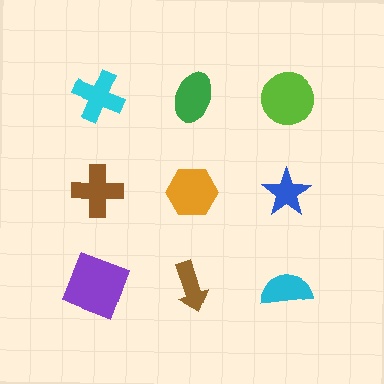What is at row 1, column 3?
A lime circle.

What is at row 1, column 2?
A green ellipse.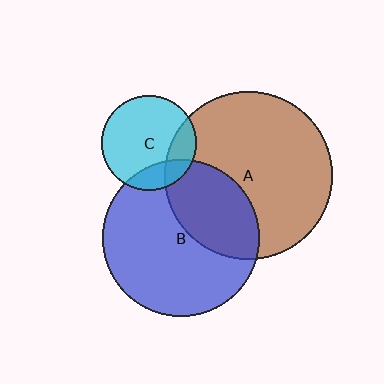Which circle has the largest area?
Circle A (brown).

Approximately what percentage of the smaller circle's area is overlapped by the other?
Approximately 20%.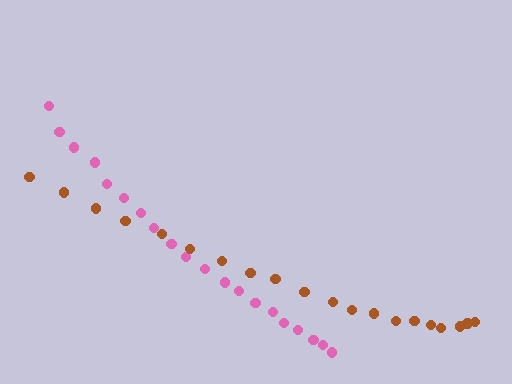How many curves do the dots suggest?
There are 2 distinct paths.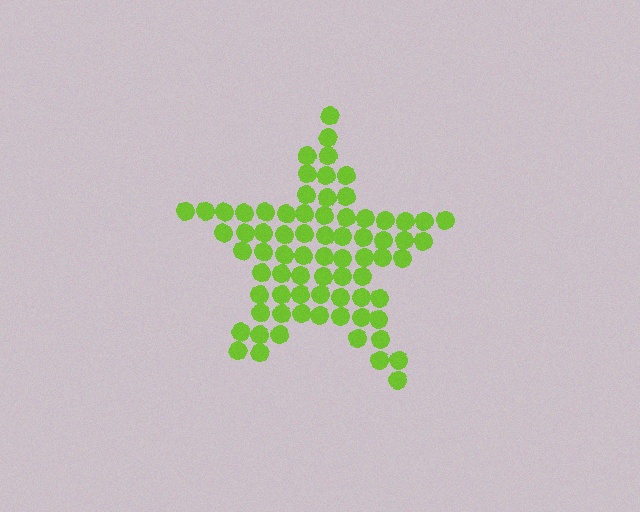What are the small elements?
The small elements are circles.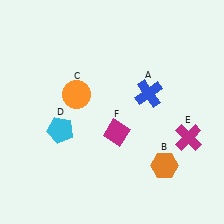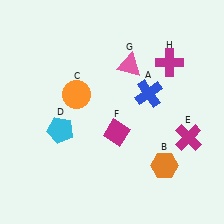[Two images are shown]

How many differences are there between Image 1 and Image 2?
There are 2 differences between the two images.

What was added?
A pink triangle (G), a magenta cross (H) were added in Image 2.